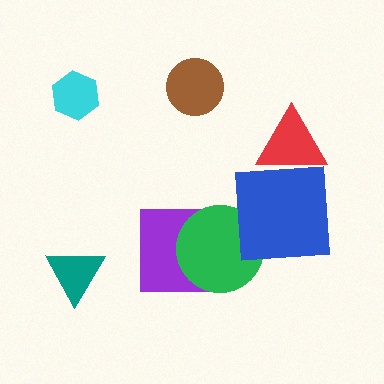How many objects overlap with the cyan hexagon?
0 objects overlap with the cyan hexagon.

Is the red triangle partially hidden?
Yes, it is partially covered by another shape.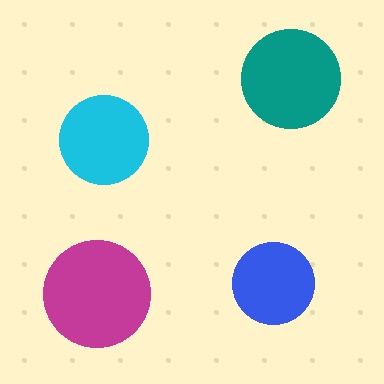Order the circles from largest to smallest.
the magenta one, the teal one, the cyan one, the blue one.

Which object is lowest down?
The magenta circle is bottommost.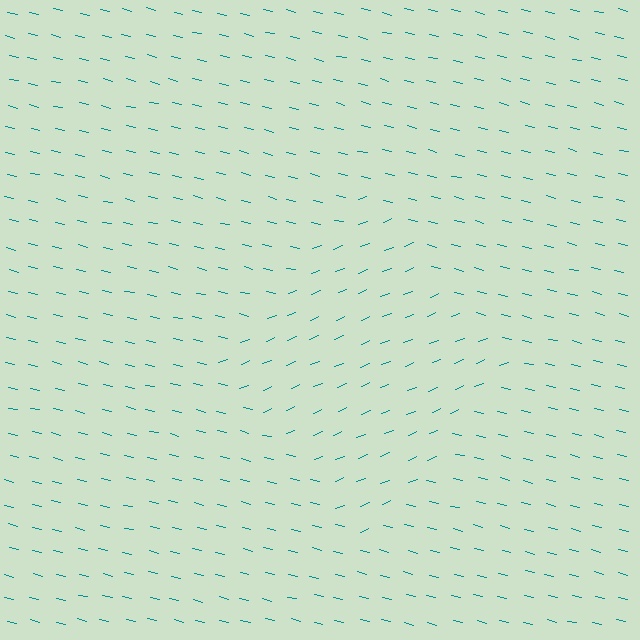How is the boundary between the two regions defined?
The boundary is defined purely by a change in line orientation (approximately 36 degrees difference). All lines are the same color and thickness.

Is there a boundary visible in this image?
Yes, there is a texture boundary formed by a change in line orientation.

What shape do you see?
I see a diamond.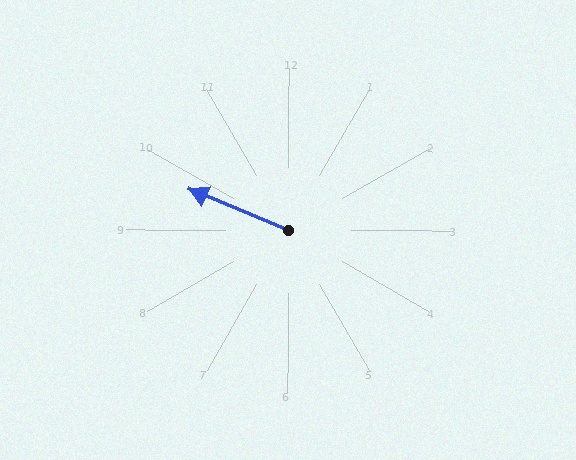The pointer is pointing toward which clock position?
Roughly 10 o'clock.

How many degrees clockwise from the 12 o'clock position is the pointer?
Approximately 292 degrees.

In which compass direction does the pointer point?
West.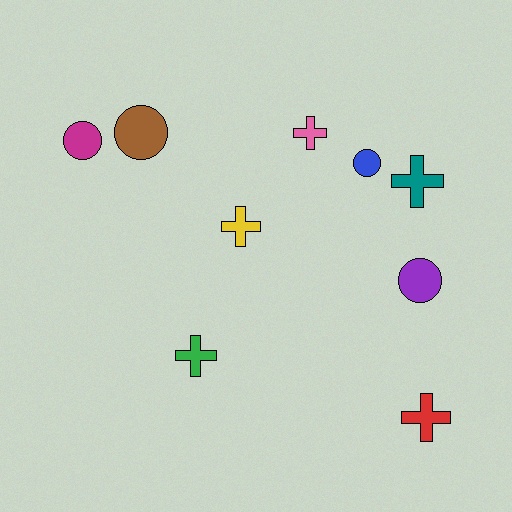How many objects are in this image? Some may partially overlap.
There are 9 objects.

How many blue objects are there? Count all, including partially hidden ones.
There is 1 blue object.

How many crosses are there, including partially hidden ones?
There are 5 crosses.